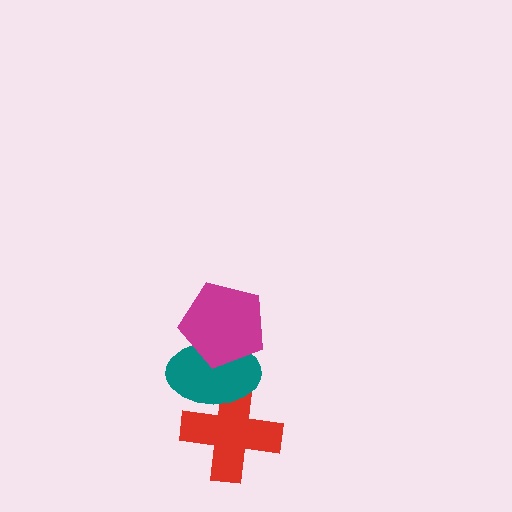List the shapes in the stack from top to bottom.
From top to bottom: the magenta pentagon, the teal ellipse, the red cross.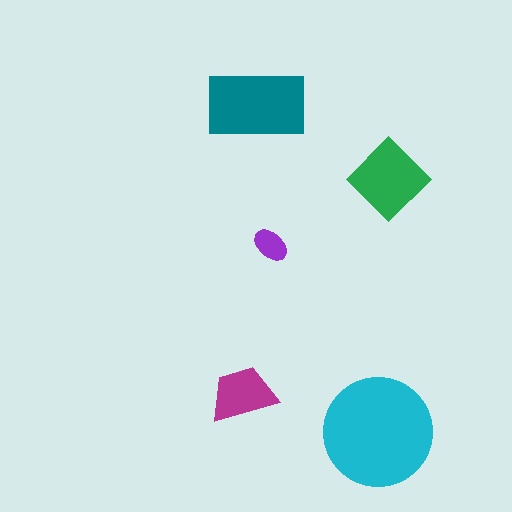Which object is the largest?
The cyan circle.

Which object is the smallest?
The purple ellipse.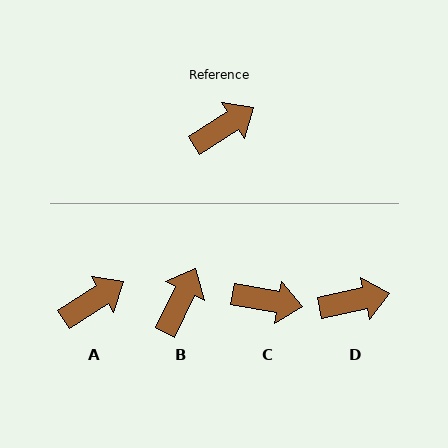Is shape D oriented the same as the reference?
No, it is off by about 21 degrees.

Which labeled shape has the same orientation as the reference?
A.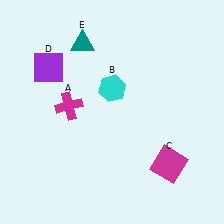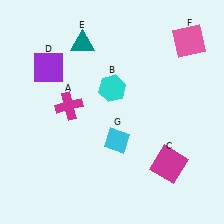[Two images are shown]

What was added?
A pink square (F), a cyan diamond (G) were added in Image 2.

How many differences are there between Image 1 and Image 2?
There are 2 differences between the two images.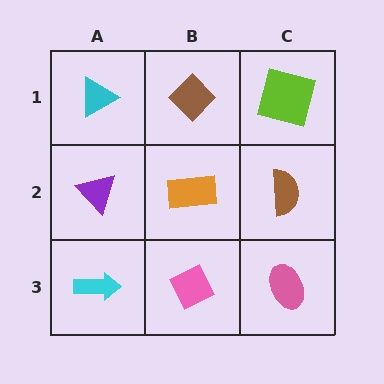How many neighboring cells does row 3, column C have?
2.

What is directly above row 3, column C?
A brown semicircle.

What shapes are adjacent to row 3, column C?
A brown semicircle (row 2, column C), a pink diamond (row 3, column B).